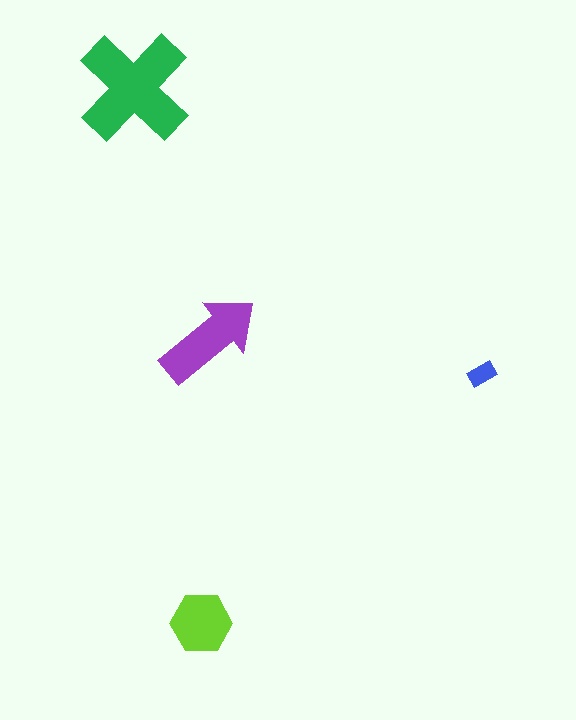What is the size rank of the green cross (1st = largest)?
1st.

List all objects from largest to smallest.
The green cross, the purple arrow, the lime hexagon, the blue rectangle.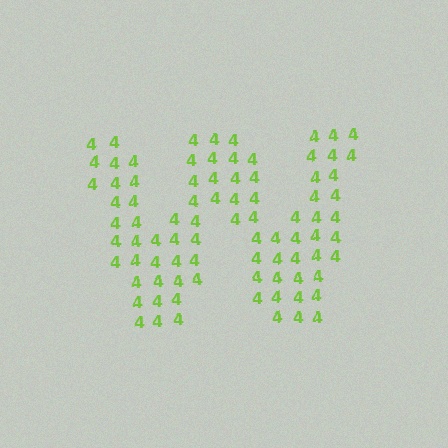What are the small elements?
The small elements are digit 4's.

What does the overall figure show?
The overall figure shows the letter W.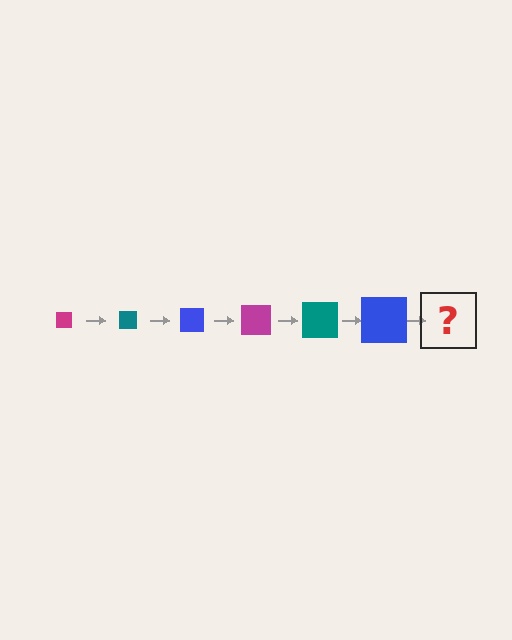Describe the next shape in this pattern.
It should be a magenta square, larger than the previous one.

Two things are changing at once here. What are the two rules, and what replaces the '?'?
The two rules are that the square grows larger each step and the color cycles through magenta, teal, and blue. The '?' should be a magenta square, larger than the previous one.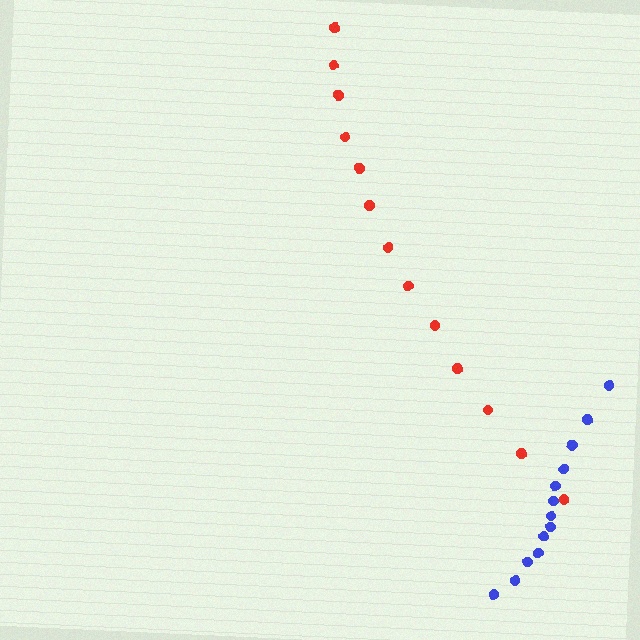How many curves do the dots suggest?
There are 2 distinct paths.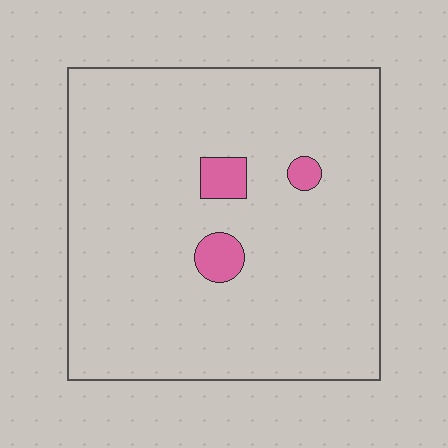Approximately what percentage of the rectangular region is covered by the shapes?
Approximately 5%.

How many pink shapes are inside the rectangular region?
3.